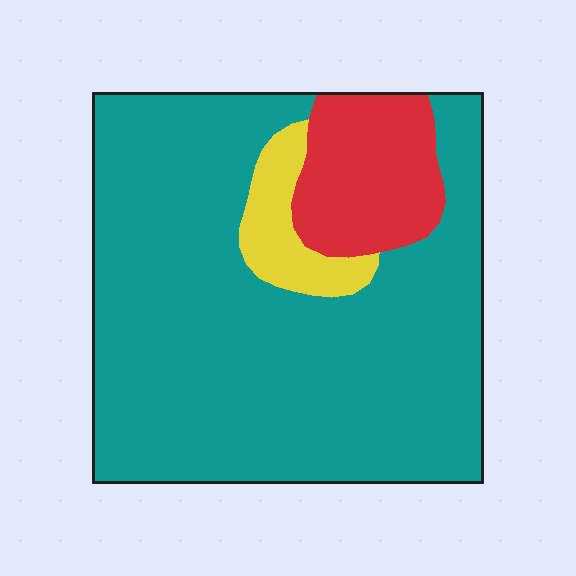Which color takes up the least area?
Yellow, at roughly 5%.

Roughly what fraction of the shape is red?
Red takes up about one eighth (1/8) of the shape.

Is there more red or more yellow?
Red.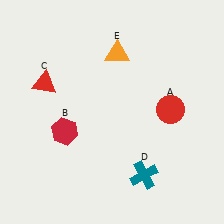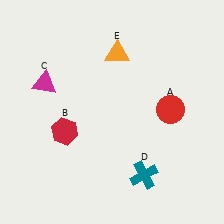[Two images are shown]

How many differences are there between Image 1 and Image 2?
There is 1 difference between the two images.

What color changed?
The triangle (C) changed from red in Image 1 to magenta in Image 2.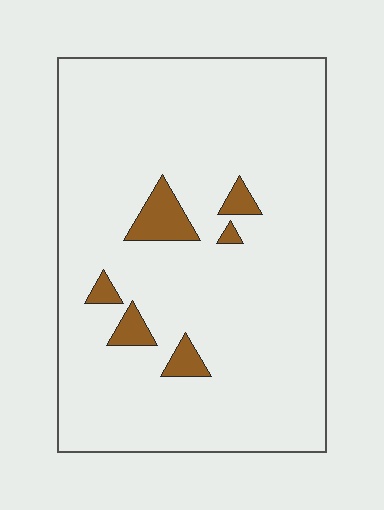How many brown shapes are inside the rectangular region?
6.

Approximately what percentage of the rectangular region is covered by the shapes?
Approximately 5%.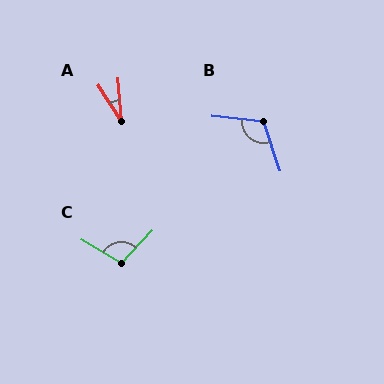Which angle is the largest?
B, at approximately 114 degrees.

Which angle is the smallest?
A, at approximately 28 degrees.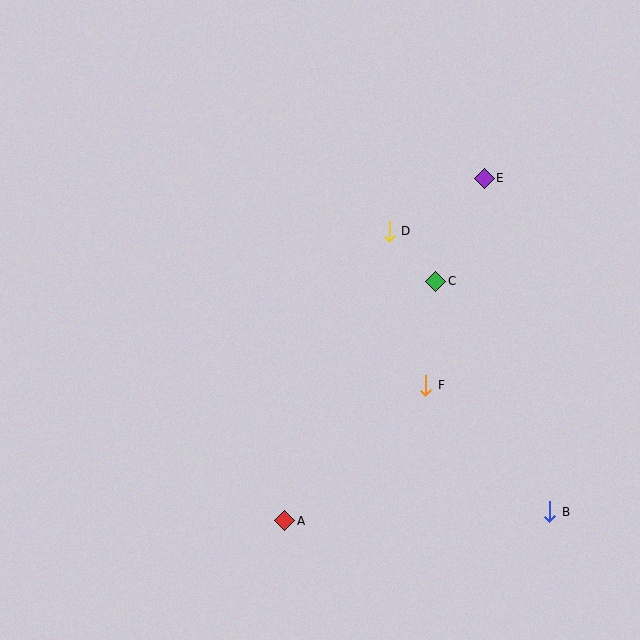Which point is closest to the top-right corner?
Point E is closest to the top-right corner.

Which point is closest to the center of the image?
Point D at (389, 231) is closest to the center.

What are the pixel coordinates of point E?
Point E is at (484, 178).